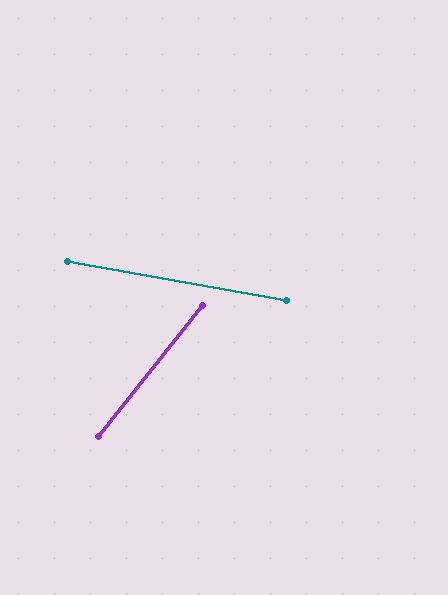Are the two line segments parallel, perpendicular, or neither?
Neither parallel nor perpendicular — they differ by about 62°.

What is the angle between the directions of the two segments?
Approximately 62 degrees.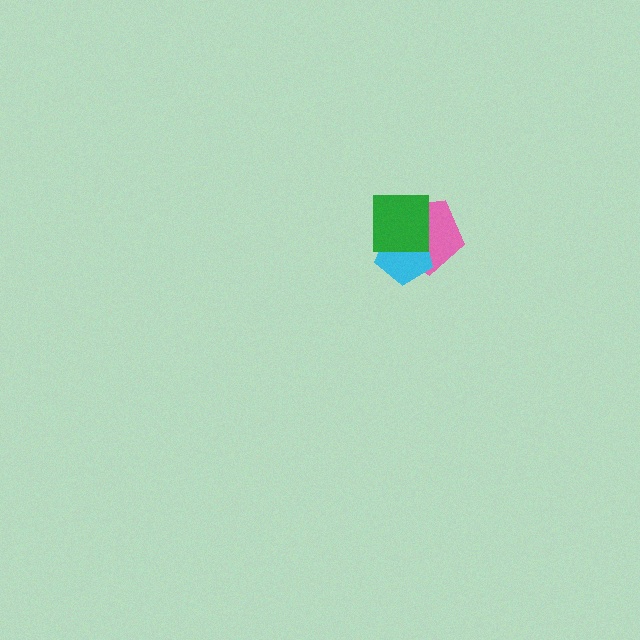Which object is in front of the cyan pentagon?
The green square is in front of the cyan pentagon.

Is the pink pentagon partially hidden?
Yes, it is partially covered by another shape.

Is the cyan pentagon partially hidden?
Yes, it is partially covered by another shape.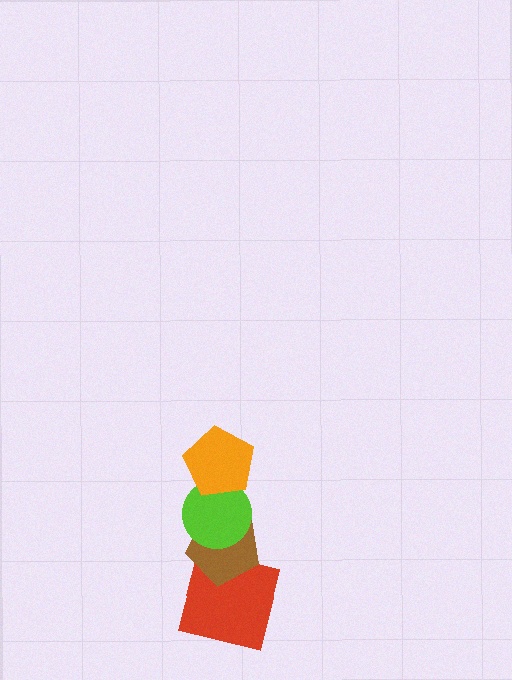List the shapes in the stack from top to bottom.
From top to bottom: the orange pentagon, the lime circle, the brown pentagon, the red square.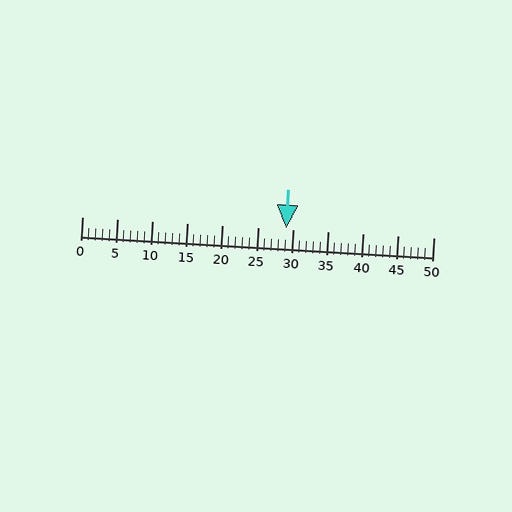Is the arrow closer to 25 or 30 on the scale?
The arrow is closer to 30.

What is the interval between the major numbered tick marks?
The major tick marks are spaced 5 units apart.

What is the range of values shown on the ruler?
The ruler shows values from 0 to 50.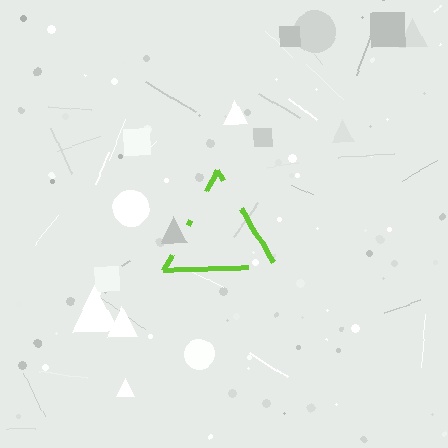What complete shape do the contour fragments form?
The contour fragments form a triangle.